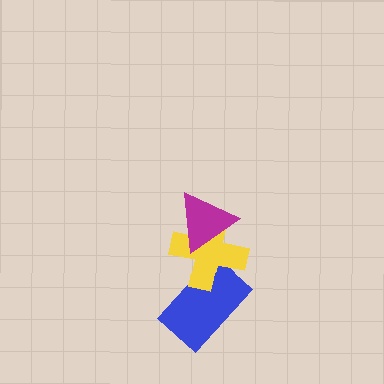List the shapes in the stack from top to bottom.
From top to bottom: the magenta triangle, the yellow cross, the blue rectangle.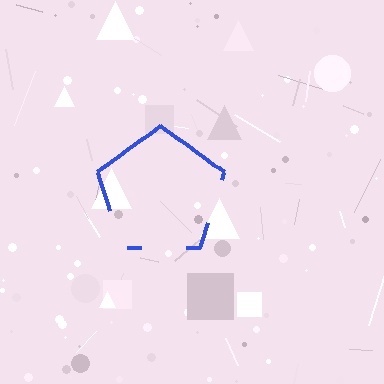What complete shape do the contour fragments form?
The contour fragments form a pentagon.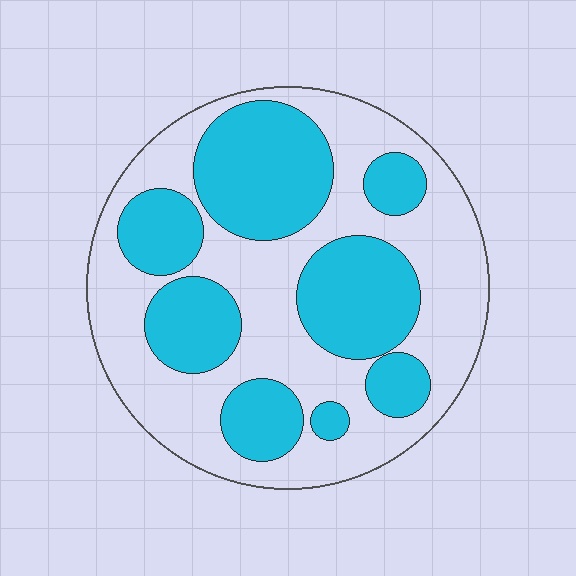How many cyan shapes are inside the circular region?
8.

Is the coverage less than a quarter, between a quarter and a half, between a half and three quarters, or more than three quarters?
Between a quarter and a half.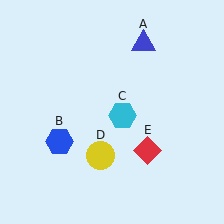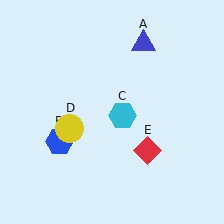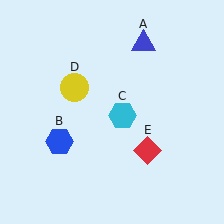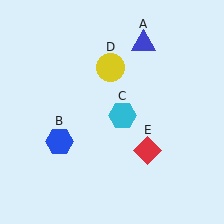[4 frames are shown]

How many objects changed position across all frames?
1 object changed position: yellow circle (object D).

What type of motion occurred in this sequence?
The yellow circle (object D) rotated clockwise around the center of the scene.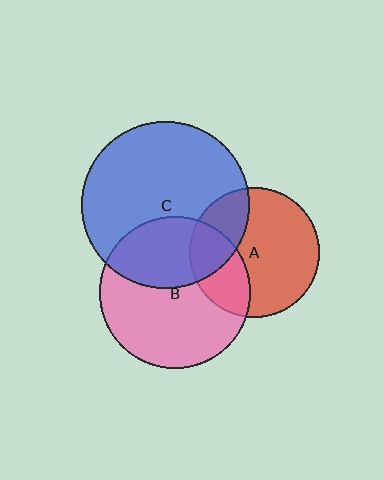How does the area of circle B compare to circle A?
Approximately 1.4 times.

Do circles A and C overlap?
Yes.